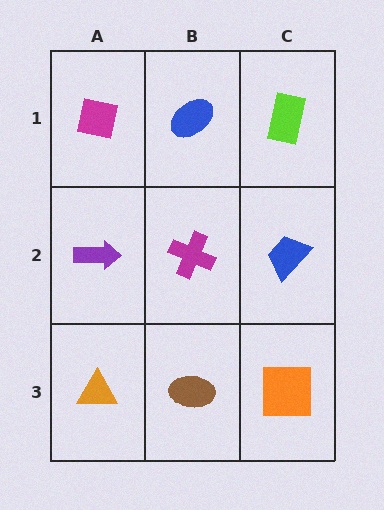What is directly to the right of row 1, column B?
A lime rectangle.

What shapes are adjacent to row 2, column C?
A lime rectangle (row 1, column C), an orange square (row 3, column C), a magenta cross (row 2, column B).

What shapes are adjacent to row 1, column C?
A blue trapezoid (row 2, column C), a blue ellipse (row 1, column B).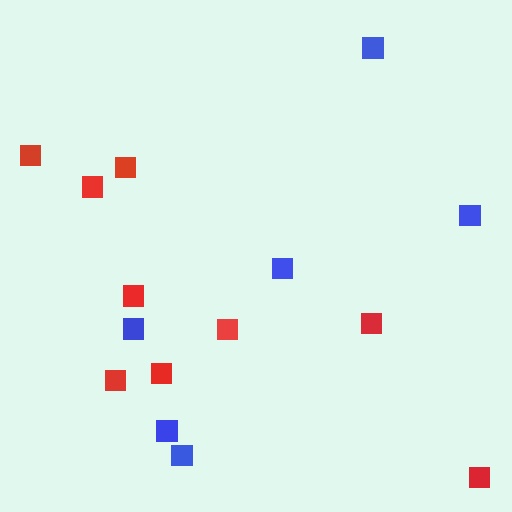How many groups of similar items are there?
There are 2 groups: one group of red squares (9) and one group of blue squares (6).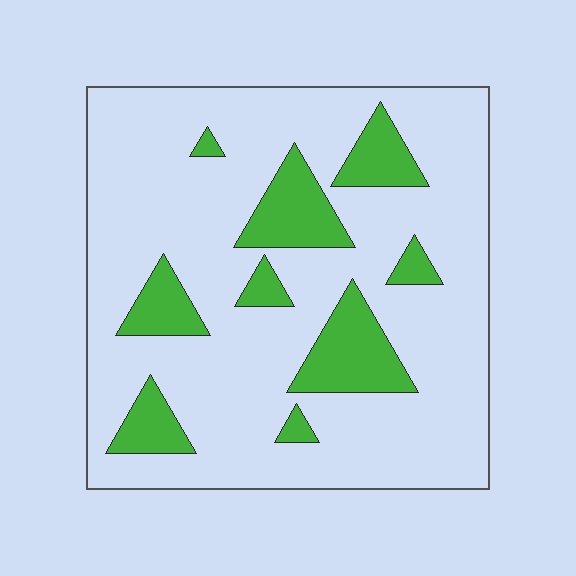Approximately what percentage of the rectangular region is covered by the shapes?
Approximately 20%.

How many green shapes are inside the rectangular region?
9.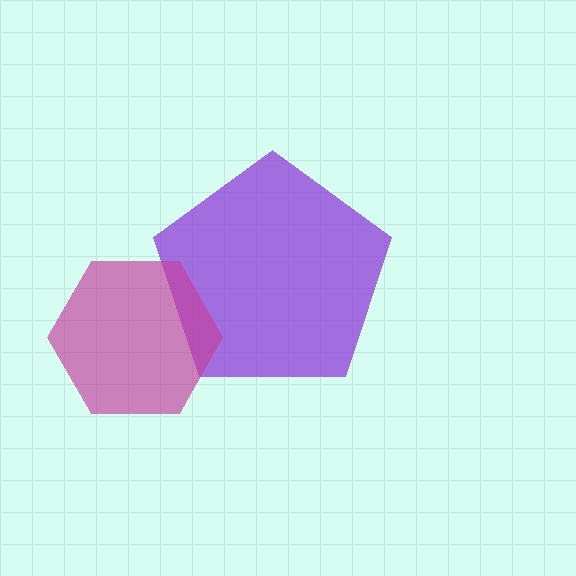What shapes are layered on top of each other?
The layered shapes are: a purple pentagon, a magenta hexagon.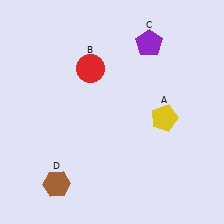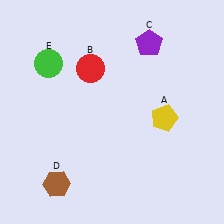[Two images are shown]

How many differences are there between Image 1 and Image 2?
There is 1 difference between the two images.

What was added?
A green circle (E) was added in Image 2.